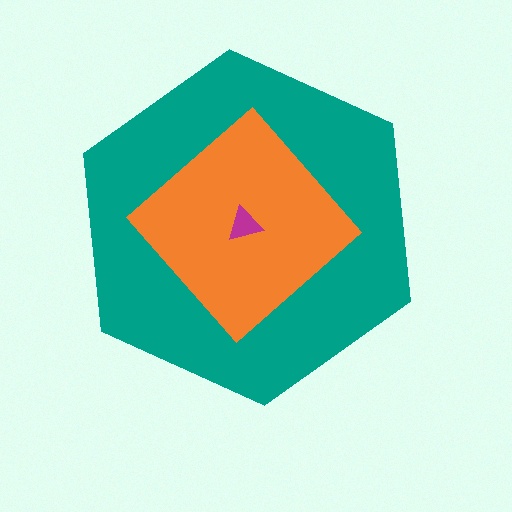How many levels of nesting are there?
3.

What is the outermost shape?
The teal hexagon.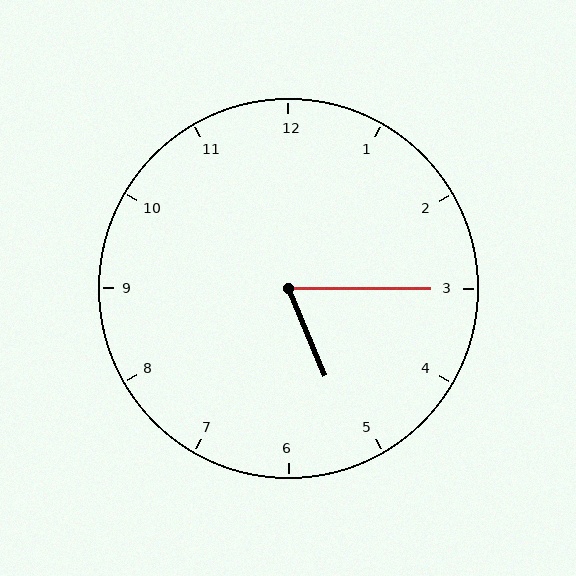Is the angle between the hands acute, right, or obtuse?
It is acute.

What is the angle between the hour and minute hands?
Approximately 68 degrees.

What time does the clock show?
5:15.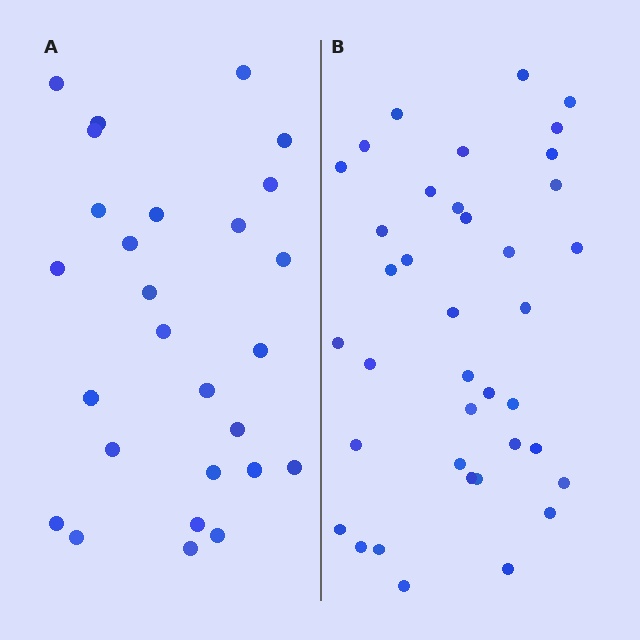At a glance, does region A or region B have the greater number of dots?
Region B (the right region) has more dots.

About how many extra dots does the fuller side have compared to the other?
Region B has roughly 12 or so more dots than region A.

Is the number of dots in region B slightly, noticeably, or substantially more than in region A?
Region B has noticeably more, but not dramatically so. The ratio is roughly 1.4 to 1.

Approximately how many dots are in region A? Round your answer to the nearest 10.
About 30 dots. (The exact count is 27, which rounds to 30.)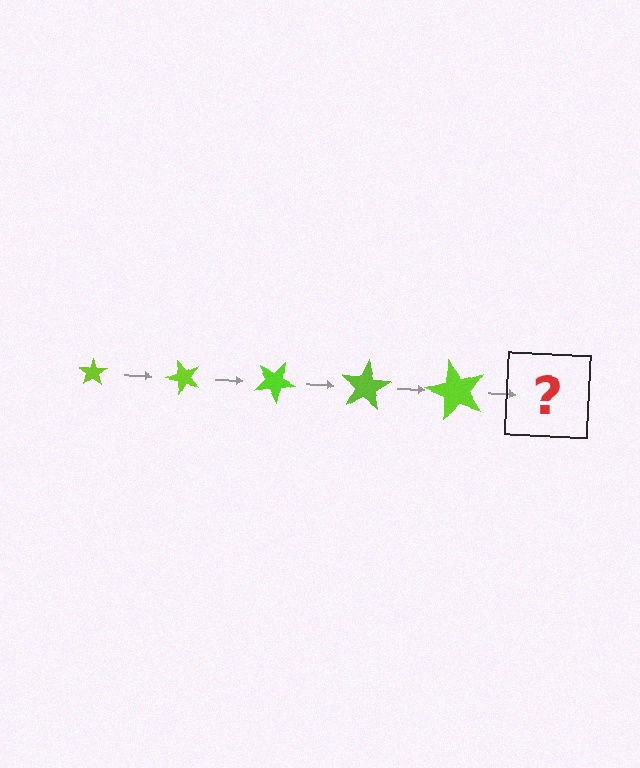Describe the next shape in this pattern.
It should be a star, larger than the previous one and rotated 250 degrees from the start.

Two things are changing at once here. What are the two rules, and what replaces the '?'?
The two rules are that the star grows larger each step and it rotates 50 degrees each step. The '?' should be a star, larger than the previous one and rotated 250 degrees from the start.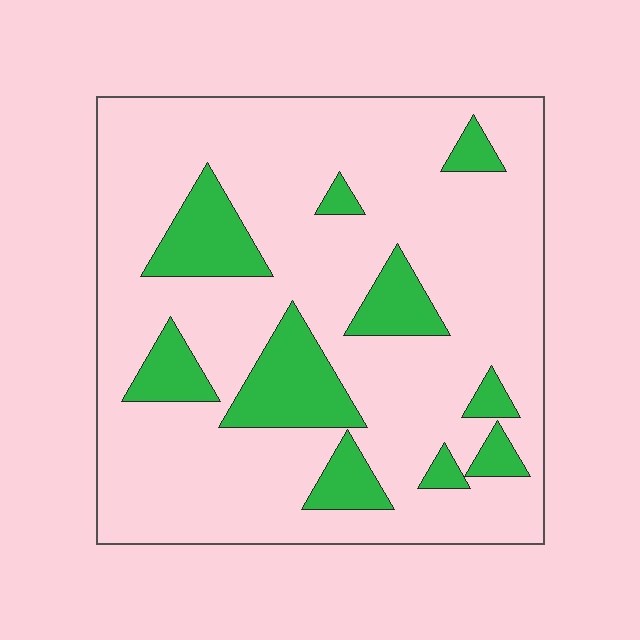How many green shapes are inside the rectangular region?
10.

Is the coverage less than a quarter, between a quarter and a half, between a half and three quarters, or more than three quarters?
Less than a quarter.